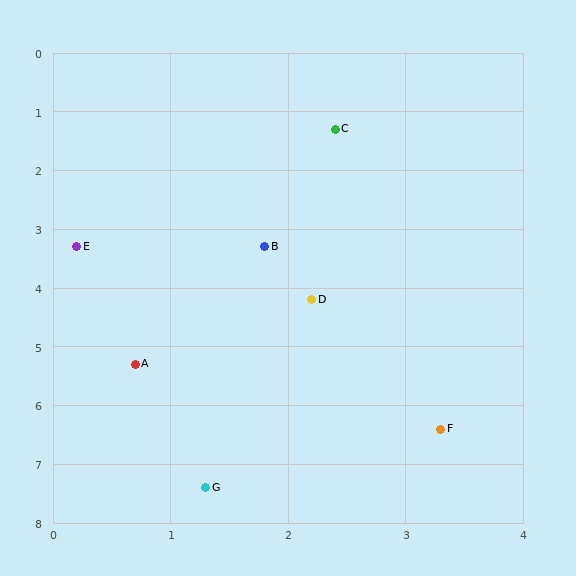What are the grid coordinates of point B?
Point B is at approximately (1.8, 3.3).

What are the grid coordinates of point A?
Point A is at approximately (0.7, 5.3).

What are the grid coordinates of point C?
Point C is at approximately (2.4, 1.3).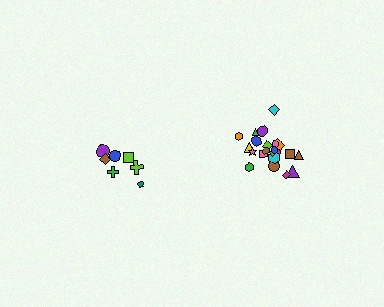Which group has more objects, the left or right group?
The right group.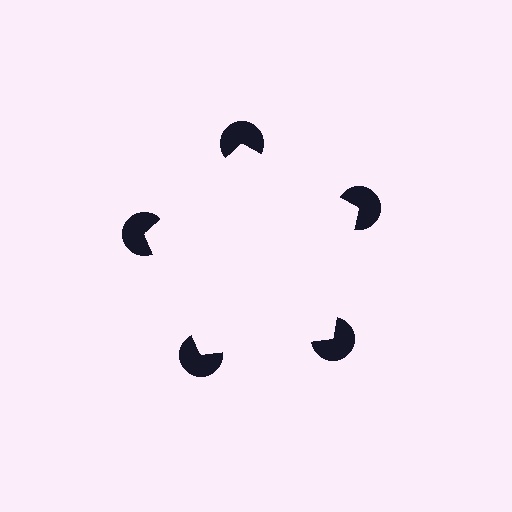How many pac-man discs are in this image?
There are 5 — one at each vertex of the illusory pentagon.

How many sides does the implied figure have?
5 sides.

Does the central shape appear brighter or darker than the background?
It typically appears slightly brighter than the background, even though no actual brightness change is drawn.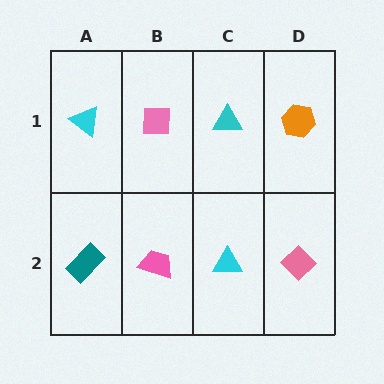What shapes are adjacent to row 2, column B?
A pink square (row 1, column B), a teal rectangle (row 2, column A), a cyan triangle (row 2, column C).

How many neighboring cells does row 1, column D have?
2.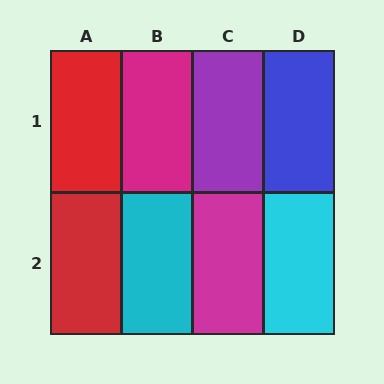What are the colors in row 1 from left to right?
Red, magenta, purple, blue.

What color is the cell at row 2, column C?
Magenta.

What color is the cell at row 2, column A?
Red.